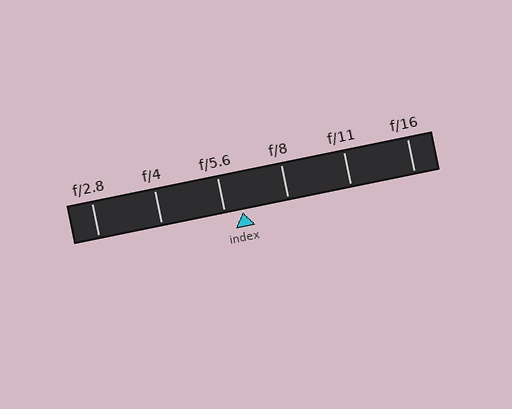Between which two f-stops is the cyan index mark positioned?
The index mark is between f/5.6 and f/8.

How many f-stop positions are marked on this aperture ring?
There are 6 f-stop positions marked.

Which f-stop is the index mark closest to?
The index mark is closest to f/5.6.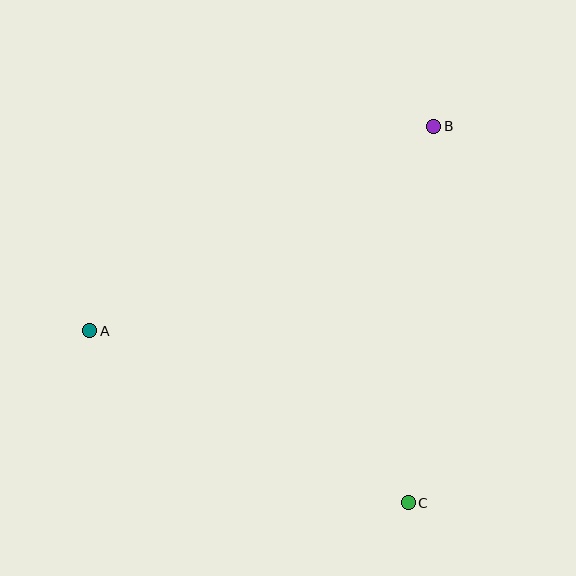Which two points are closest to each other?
Points A and C are closest to each other.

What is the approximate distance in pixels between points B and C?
The distance between B and C is approximately 377 pixels.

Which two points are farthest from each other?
Points A and B are farthest from each other.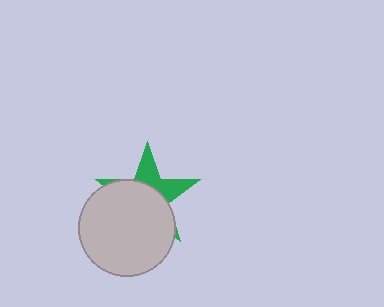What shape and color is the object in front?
The object in front is a light gray circle.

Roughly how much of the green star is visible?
A small part of it is visible (roughly 35%).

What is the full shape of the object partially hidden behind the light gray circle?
The partially hidden object is a green star.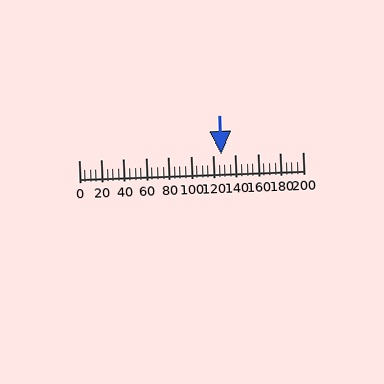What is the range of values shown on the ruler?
The ruler shows values from 0 to 200.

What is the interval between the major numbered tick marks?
The major tick marks are spaced 20 units apart.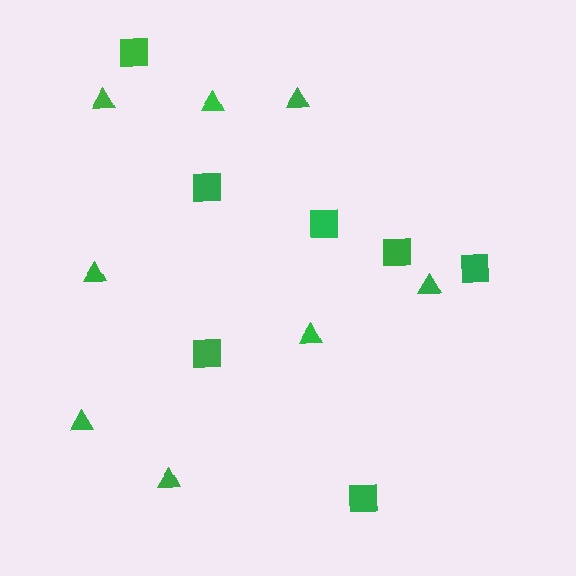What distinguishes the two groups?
There are 2 groups: one group of squares (7) and one group of triangles (8).